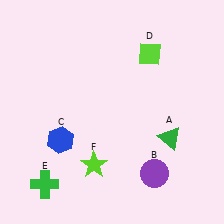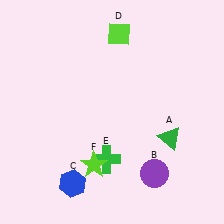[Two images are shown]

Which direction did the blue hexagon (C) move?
The blue hexagon (C) moved down.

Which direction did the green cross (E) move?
The green cross (E) moved right.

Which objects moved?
The objects that moved are: the blue hexagon (C), the lime diamond (D), the green cross (E).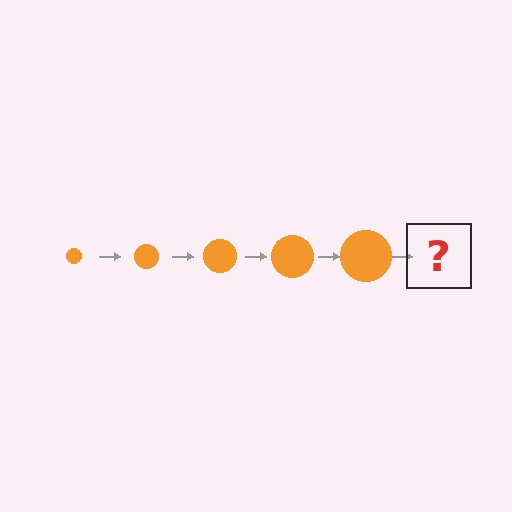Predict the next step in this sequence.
The next step is an orange circle, larger than the previous one.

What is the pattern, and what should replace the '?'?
The pattern is that the circle gets progressively larger each step. The '?' should be an orange circle, larger than the previous one.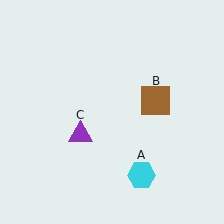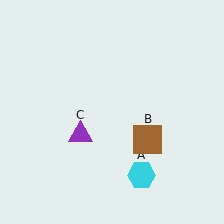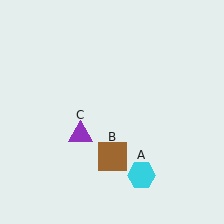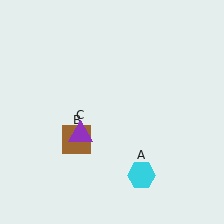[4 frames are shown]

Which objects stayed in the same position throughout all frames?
Cyan hexagon (object A) and purple triangle (object C) remained stationary.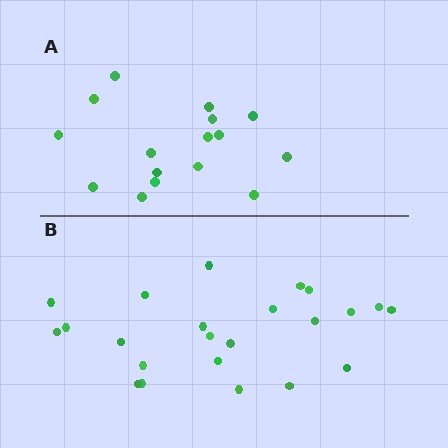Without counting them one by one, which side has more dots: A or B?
Region B (the bottom region) has more dots.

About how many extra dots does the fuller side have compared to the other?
Region B has roughly 8 or so more dots than region A.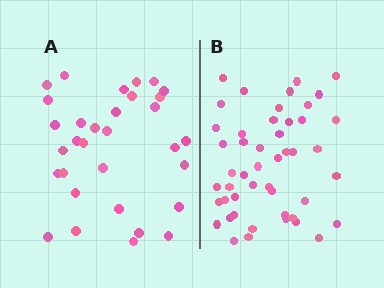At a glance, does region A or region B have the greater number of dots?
Region B (the right region) has more dots.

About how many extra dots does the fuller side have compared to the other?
Region B has approximately 15 more dots than region A.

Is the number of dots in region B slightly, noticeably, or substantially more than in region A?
Region B has substantially more. The ratio is roughly 1.5 to 1.